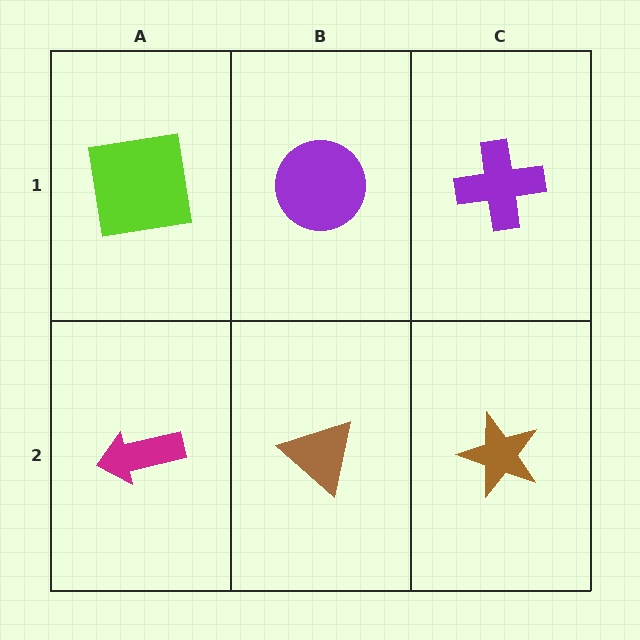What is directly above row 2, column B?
A purple circle.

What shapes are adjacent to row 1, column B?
A brown triangle (row 2, column B), a lime square (row 1, column A), a purple cross (row 1, column C).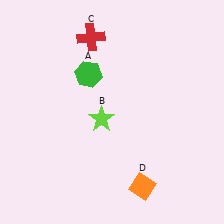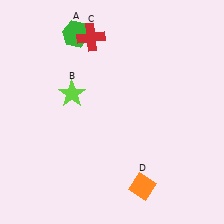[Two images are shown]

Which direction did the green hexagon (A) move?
The green hexagon (A) moved up.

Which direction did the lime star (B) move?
The lime star (B) moved left.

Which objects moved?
The objects that moved are: the green hexagon (A), the lime star (B).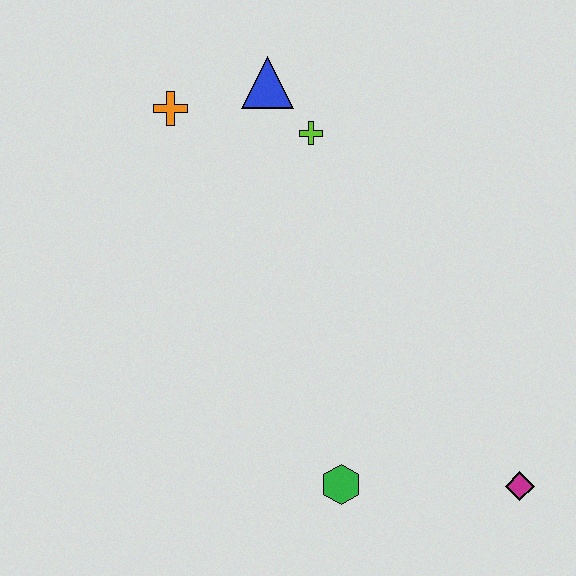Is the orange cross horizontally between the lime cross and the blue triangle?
No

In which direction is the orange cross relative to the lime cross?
The orange cross is to the left of the lime cross.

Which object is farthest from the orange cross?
The magenta diamond is farthest from the orange cross.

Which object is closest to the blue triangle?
The lime cross is closest to the blue triangle.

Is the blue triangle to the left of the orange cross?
No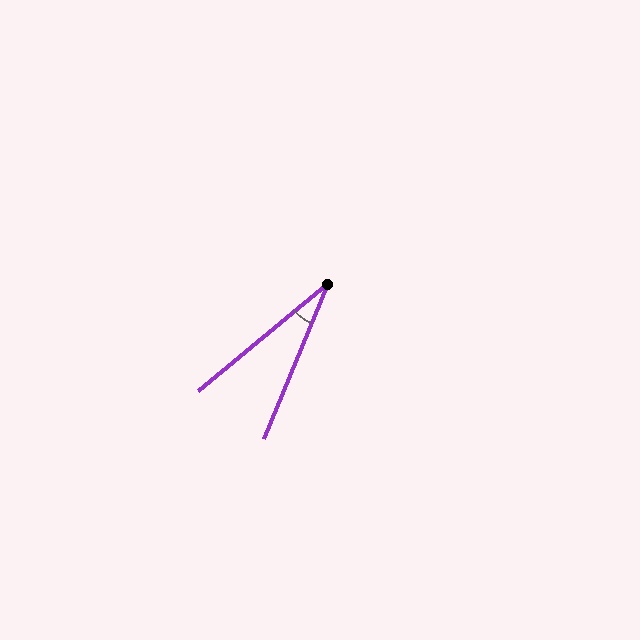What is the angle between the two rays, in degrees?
Approximately 28 degrees.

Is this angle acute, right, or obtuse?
It is acute.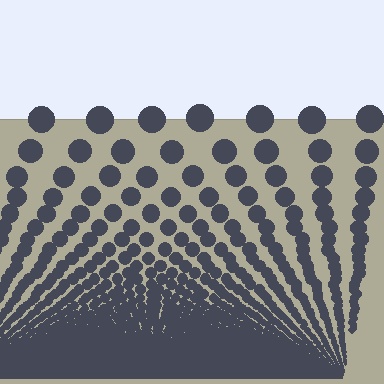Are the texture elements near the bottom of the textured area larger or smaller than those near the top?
Smaller. The gradient is inverted — elements near the bottom are smaller and denser.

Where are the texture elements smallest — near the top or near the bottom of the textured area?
Near the bottom.